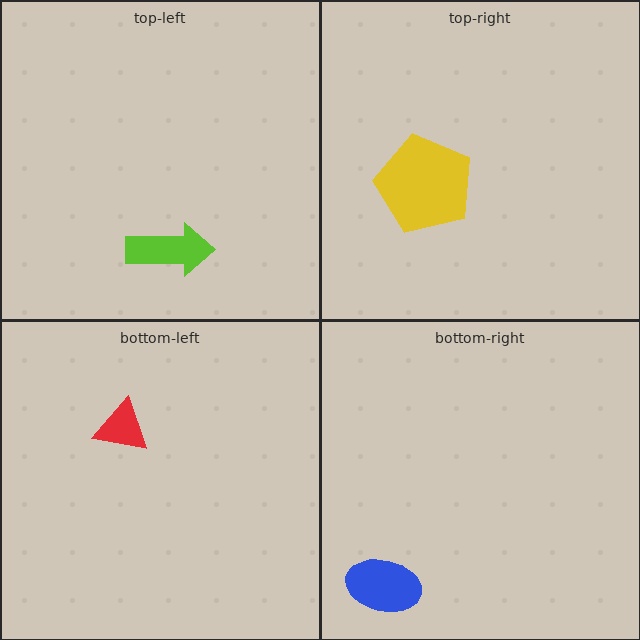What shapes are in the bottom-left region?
The red triangle.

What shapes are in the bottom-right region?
The blue ellipse.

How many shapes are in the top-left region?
1.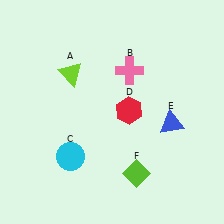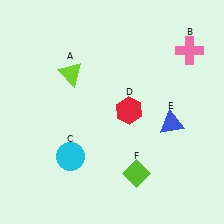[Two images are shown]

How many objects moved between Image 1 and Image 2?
1 object moved between the two images.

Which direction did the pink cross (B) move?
The pink cross (B) moved right.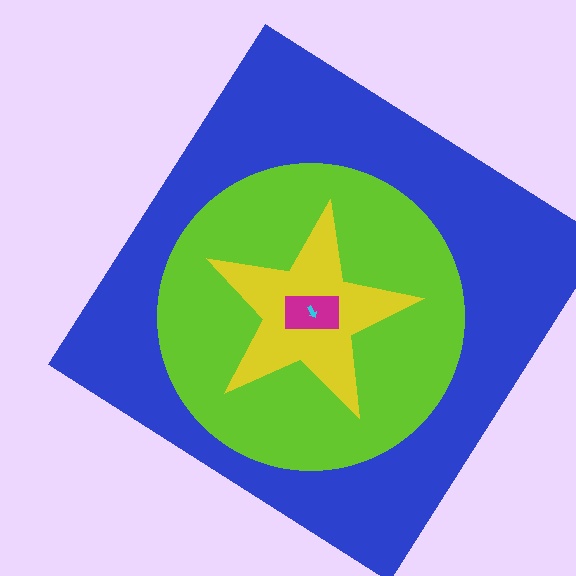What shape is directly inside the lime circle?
The yellow star.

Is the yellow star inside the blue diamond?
Yes.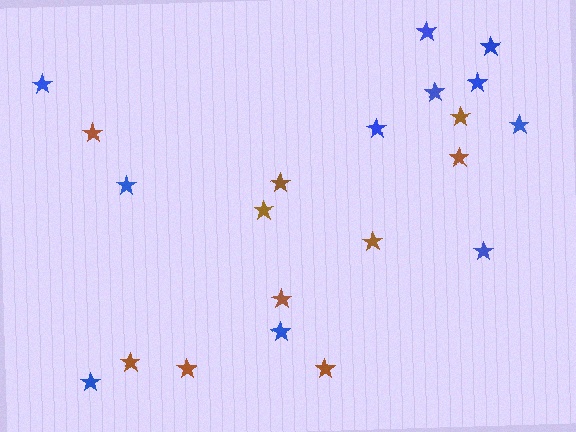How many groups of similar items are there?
There are 2 groups: one group of blue stars (11) and one group of brown stars (10).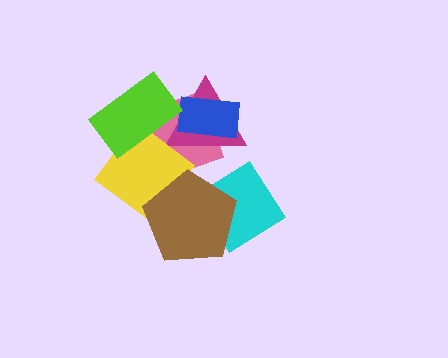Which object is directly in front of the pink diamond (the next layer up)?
The magenta triangle is directly in front of the pink diamond.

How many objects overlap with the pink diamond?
5 objects overlap with the pink diamond.